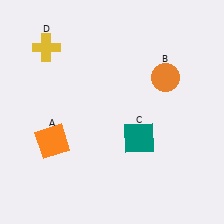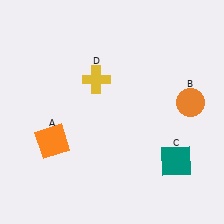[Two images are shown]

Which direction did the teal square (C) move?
The teal square (C) moved right.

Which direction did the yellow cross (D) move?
The yellow cross (D) moved right.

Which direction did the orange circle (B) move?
The orange circle (B) moved down.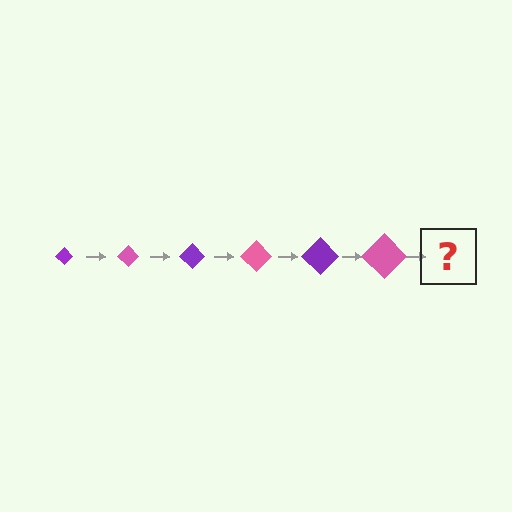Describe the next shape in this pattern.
It should be a purple diamond, larger than the previous one.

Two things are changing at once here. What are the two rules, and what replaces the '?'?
The two rules are that the diamond grows larger each step and the color cycles through purple and pink. The '?' should be a purple diamond, larger than the previous one.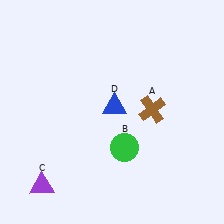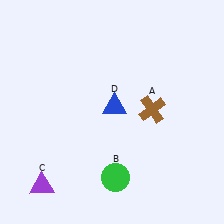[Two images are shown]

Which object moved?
The green circle (B) moved down.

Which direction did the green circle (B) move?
The green circle (B) moved down.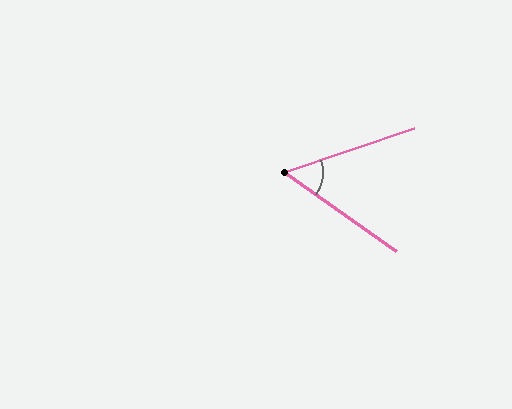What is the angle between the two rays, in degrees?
Approximately 54 degrees.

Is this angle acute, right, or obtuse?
It is acute.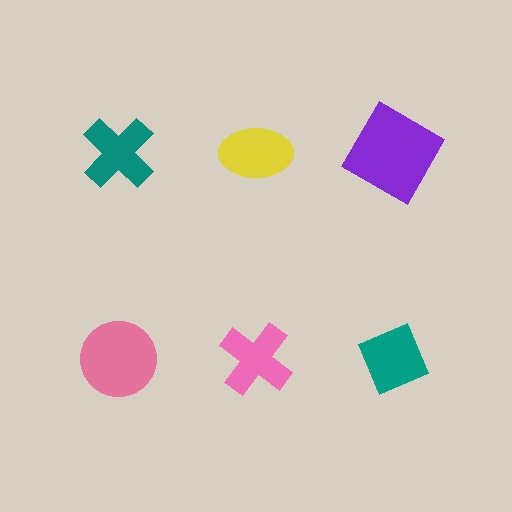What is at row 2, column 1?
A pink circle.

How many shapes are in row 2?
3 shapes.